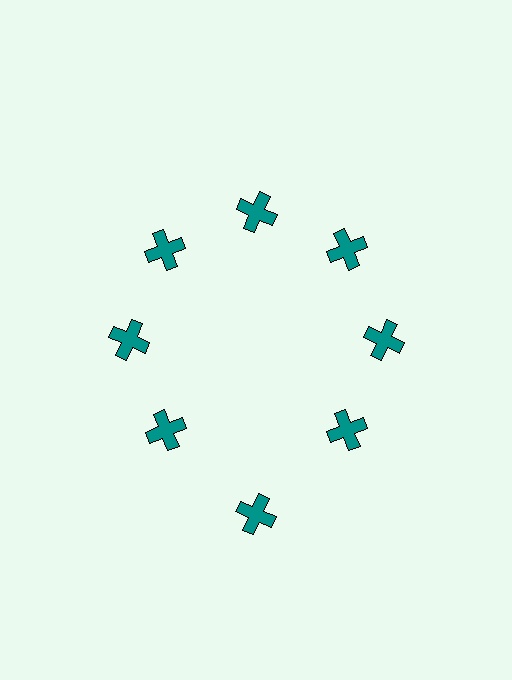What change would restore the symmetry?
The symmetry would be restored by moving it inward, back onto the ring so that all 8 crosses sit at equal angles and equal distance from the center.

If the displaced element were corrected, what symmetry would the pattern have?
It would have 8-fold rotational symmetry — the pattern would map onto itself every 45 degrees.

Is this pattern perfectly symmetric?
No. The 8 teal crosses are arranged in a ring, but one element near the 6 o'clock position is pushed outward from the center, breaking the 8-fold rotational symmetry.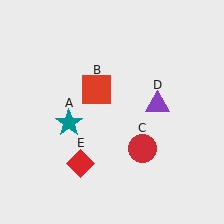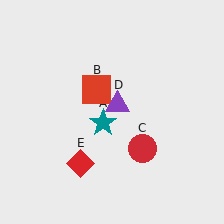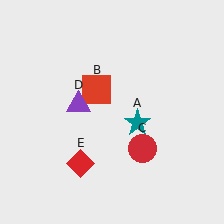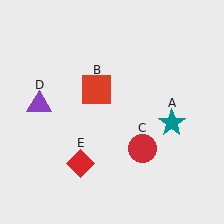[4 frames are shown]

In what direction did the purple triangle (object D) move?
The purple triangle (object D) moved left.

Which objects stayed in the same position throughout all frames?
Red square (object B) and red circle (object C) and red diamond (object E) remained stationary.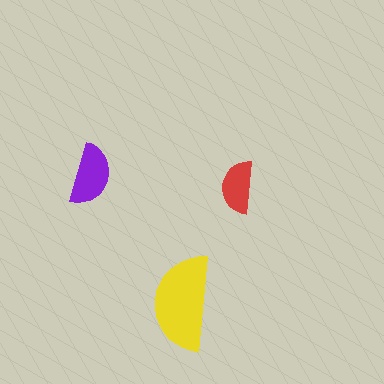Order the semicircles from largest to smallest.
the yellow one, the purple one, the red one.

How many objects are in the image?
There are 3 objects in the image.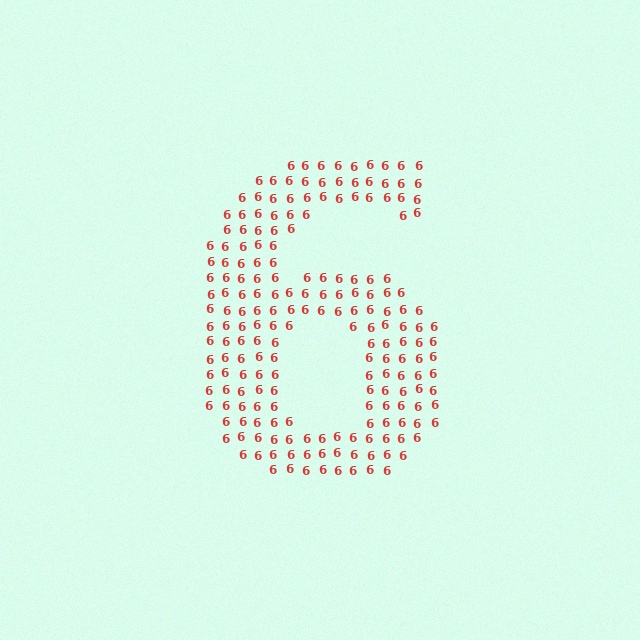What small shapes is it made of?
It is made of small digit 6's.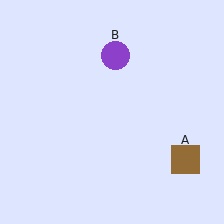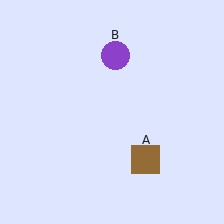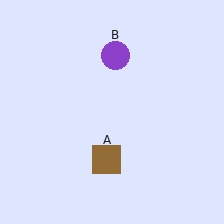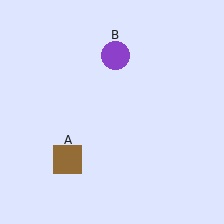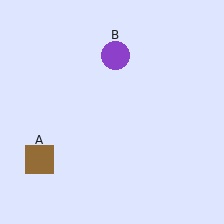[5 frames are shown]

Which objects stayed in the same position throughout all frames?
Purple circle (object B) remained stationary.